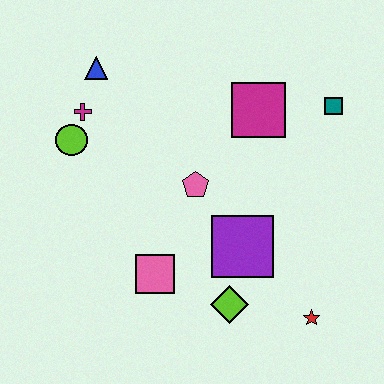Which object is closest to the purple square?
The lime diamond is closest to the purple square.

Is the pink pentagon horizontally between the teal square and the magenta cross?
Yes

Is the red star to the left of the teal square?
Yes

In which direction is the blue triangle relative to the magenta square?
The blue triangle is to the left of the magenta square.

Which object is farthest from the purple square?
The blue triangle is farthest from the purple square.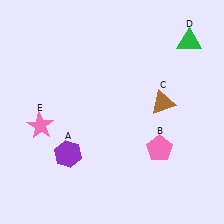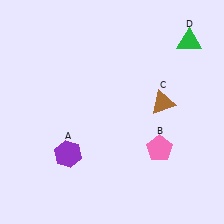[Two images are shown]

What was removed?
The pink star (E) was removed in Image 2.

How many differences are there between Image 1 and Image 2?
There is 1 difference between the two images.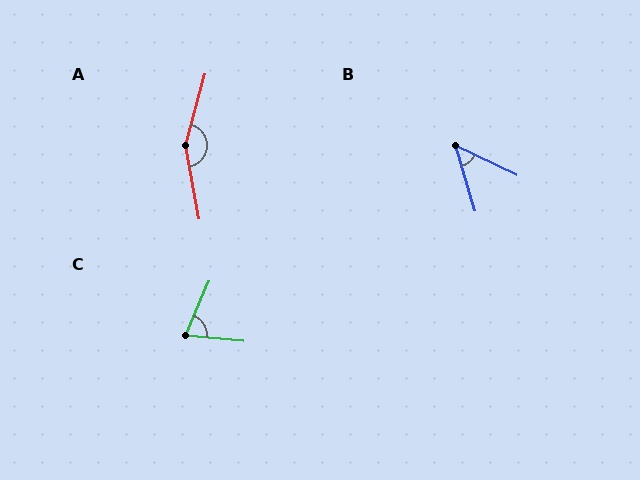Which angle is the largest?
A, at approximately 155 degrees.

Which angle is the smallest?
B, at approximately 48 degrees.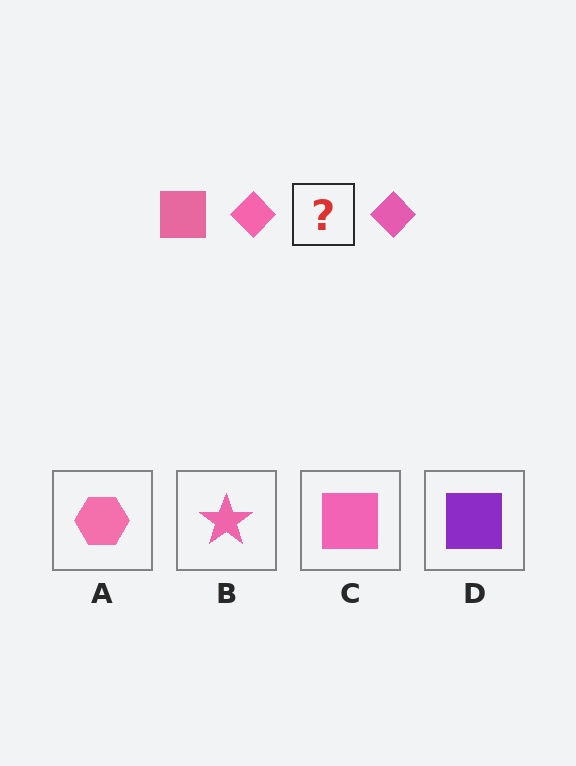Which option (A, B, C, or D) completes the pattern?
C.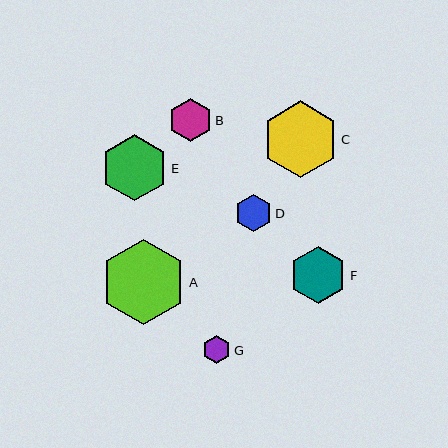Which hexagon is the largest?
Hexagon A is the largest with a size of approximately 85 pixels.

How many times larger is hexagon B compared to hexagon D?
Hexagon B is approximately 1.2 times the size of hexagon D.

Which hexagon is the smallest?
Hexagon G is the smallest with a size of approximately 28 pixels.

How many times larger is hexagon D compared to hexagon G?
Hexagon D is approximately 1.3 times the size of hexagon G.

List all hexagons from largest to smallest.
From largest to smallest: A, C, E, F, B, D, G.